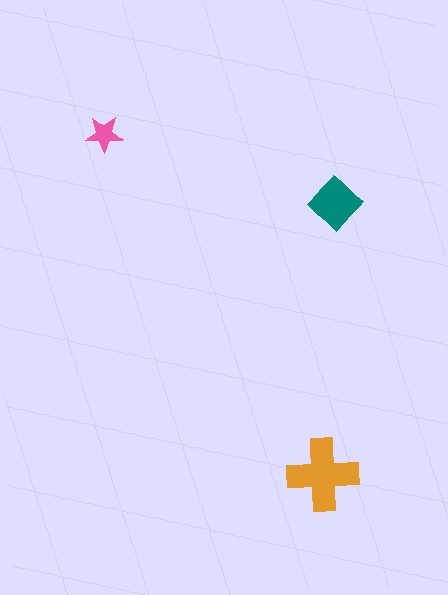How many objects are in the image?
There are 3 objects in the image.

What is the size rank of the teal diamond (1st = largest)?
2nd.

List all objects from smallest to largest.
The pink star, the teal diamond, the orange cross.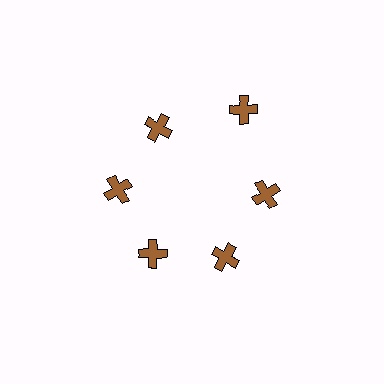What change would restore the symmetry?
The symmetry would be restored by moving it inward, back onto the ring so that all 6 crosses sit at equal angles and equal distance from the center.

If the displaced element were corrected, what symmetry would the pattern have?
It would have 6-fold rotational symmetry — the pattern would map onto itself every 60 degrees.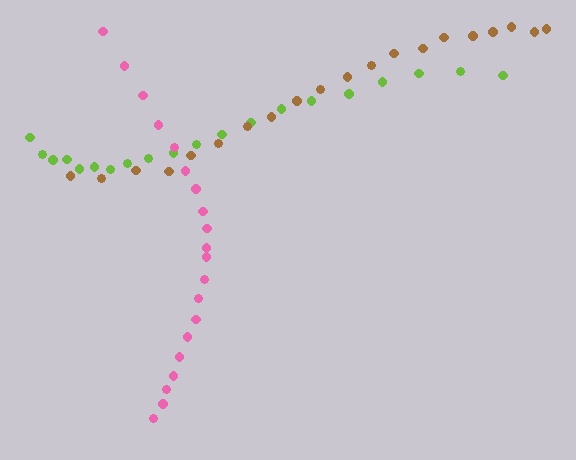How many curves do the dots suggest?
There are 3 distinct paths.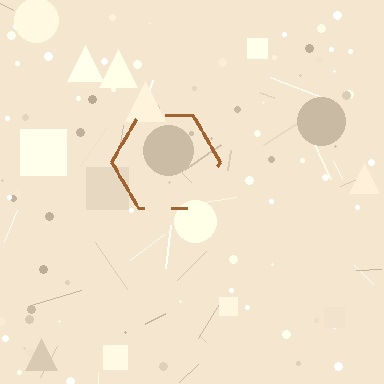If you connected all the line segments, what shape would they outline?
They would outline a hexagon.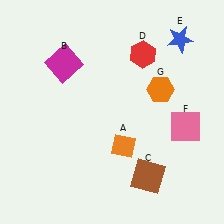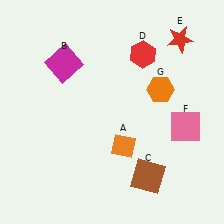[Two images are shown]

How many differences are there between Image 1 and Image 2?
There is 1 difference between the two images.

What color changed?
The star (E) changed from blue in Image 1 to red in Image 2.